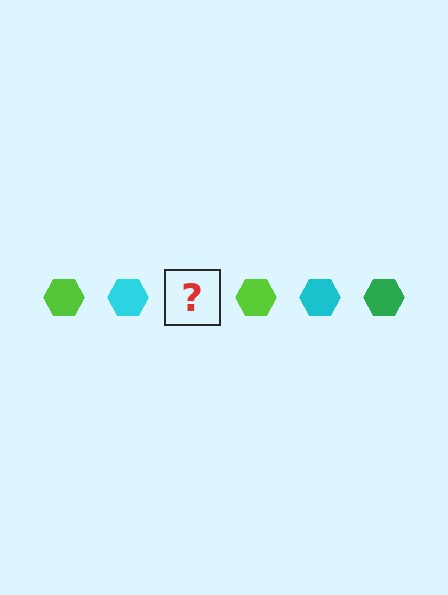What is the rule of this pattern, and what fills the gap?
The rule is that the pattern cycles through lime, cyan, green hexagons. The gap should be filled with a green hexagon.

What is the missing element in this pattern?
The missing element is a green hexagon.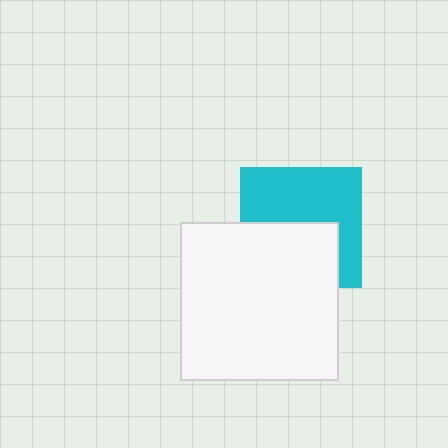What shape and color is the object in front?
The object in front is a white square.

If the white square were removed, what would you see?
You would see the complete cyan square.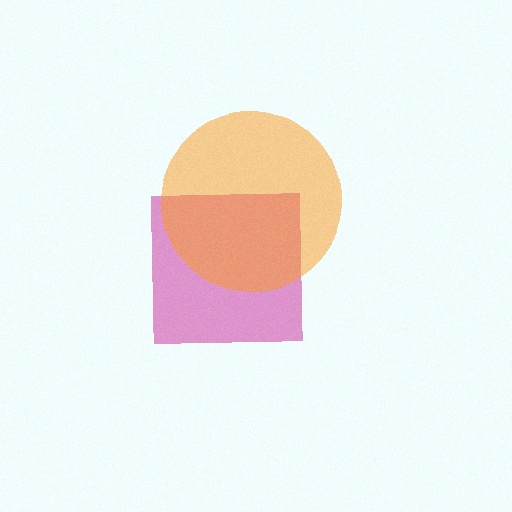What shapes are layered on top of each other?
The layered shapes are: a magenta square, an orange circle.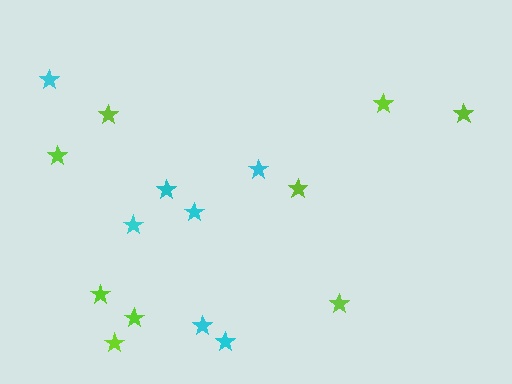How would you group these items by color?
There are 2 groups: one group of cyan stars (7) and one group of lime stars (9).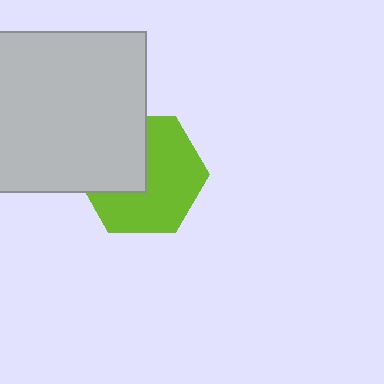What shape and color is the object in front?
The object in front is a light gray square.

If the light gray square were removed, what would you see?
You would see the complete lime hexagon.